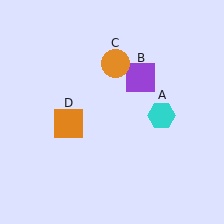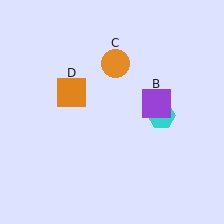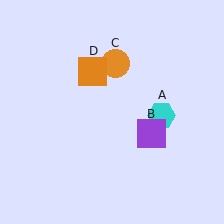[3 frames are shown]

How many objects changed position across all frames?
2 objects changed position: purple square (object B), orange square (object D).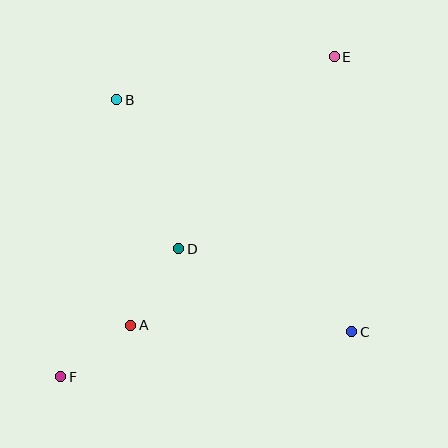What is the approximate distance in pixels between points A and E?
The distance between A and E is approximately 337 pixels.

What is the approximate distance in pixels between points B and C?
The distance between B and C is approximately 330 pixels.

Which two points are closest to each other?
Points A and F are closest to each other.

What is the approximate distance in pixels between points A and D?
The distance between A and D is approximately 90 pixels.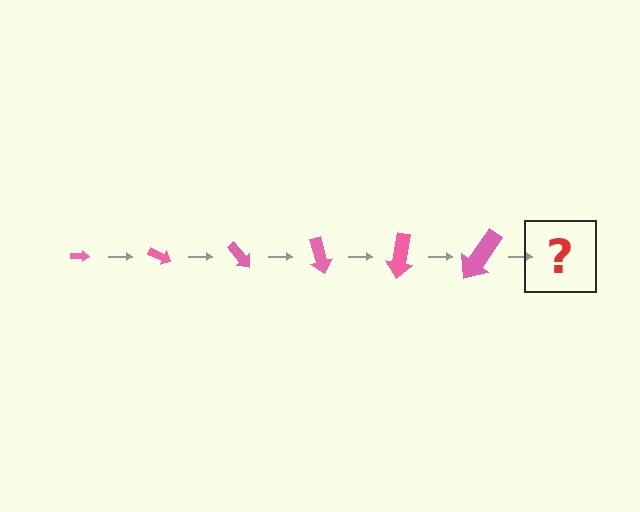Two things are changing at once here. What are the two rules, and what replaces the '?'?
The two rules are that the arrow grows larger each step and it rotates 25 degrees each step. The '?' should be an arrow, larger than the previous one and rotated 150 degrees from the start.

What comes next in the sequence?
The next element should be an arrow, larger than the previous one and rotated 150 degrees from the start.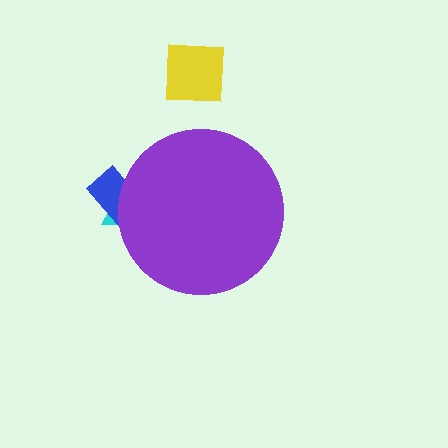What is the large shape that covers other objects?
A purple circle.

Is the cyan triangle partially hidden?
Yes, the cyan triangle is partially hidden behind the purple circle.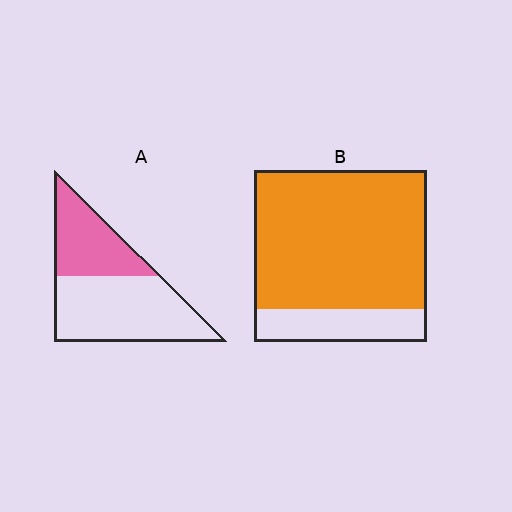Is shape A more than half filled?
No.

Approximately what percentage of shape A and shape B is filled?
A is approximately 40% and B is approximately 80%.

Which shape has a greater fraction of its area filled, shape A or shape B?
Shape B.